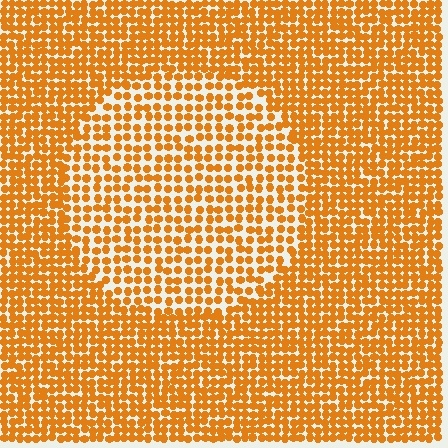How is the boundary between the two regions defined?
The boundary is defined by a change in element density (approximately 1.6x ratio). All elements are the same color, size, and shape.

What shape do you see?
I see a circle.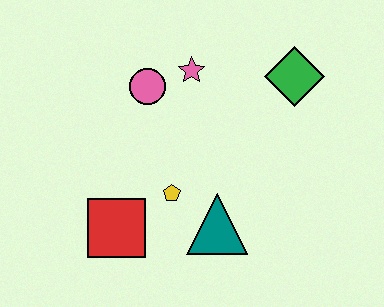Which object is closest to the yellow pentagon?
The teal triangle is closest to the yellow pentagon.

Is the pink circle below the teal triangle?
No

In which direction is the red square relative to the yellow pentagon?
The red square is to the left of the yellow pentagon.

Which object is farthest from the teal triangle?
The green diamond is farthest from the teal triangle.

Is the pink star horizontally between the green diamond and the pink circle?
Yes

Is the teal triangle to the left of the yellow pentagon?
No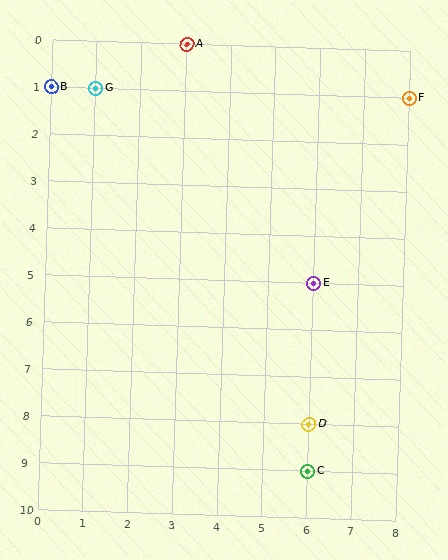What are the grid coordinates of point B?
Point B is at grid coordinates (0, 1).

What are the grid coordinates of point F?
Point F is at grid coordinates (8, 1).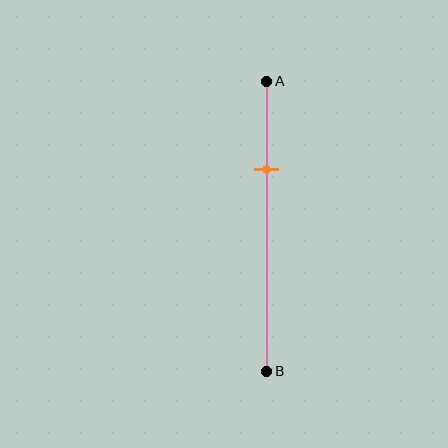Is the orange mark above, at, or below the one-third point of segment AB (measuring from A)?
The orange mark is above the one-third point of segment AB.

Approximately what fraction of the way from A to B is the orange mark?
The orange mark is approximately 30% of the way from A to B.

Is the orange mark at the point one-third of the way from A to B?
No, the mark is at about 30% from A, not at the 33% one-third point.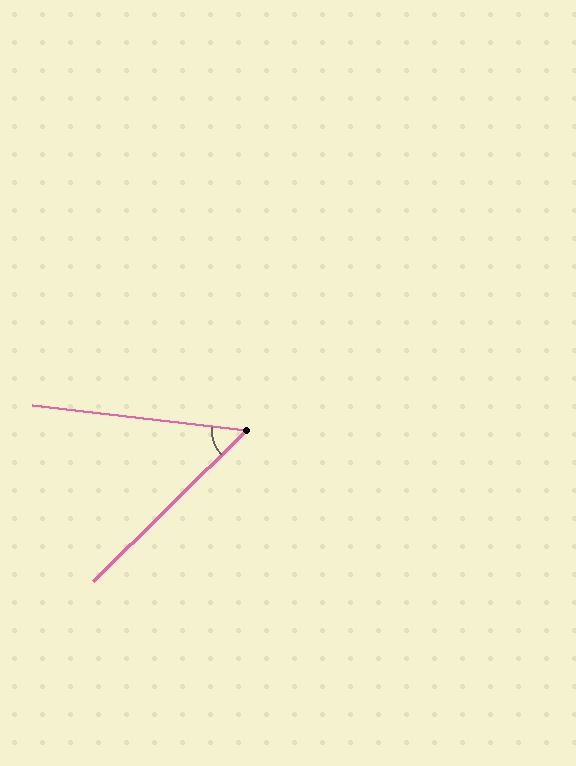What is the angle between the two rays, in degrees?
Approximately 51 degrees.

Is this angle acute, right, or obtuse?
It is acute.